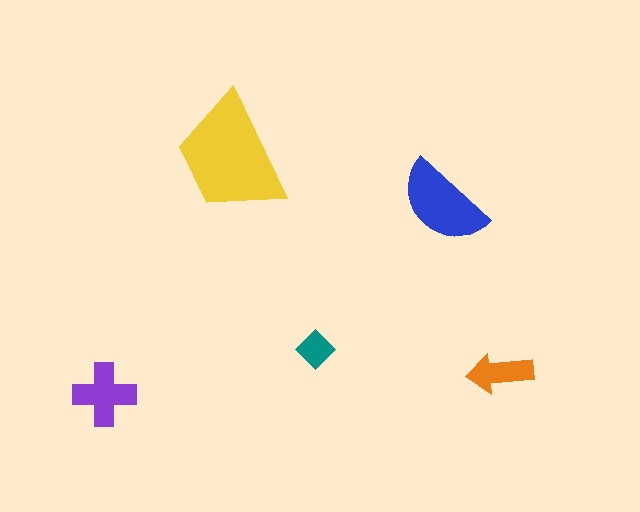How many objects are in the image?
There are 5 objects in the image.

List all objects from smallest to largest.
The teal diamond, the orange arrow, the purple cross, the blue semicircle, the yellow trapezoid.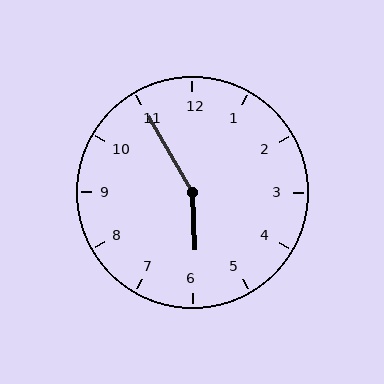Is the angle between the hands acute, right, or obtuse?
It is obtuse.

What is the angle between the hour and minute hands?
Approximately 152 degrees.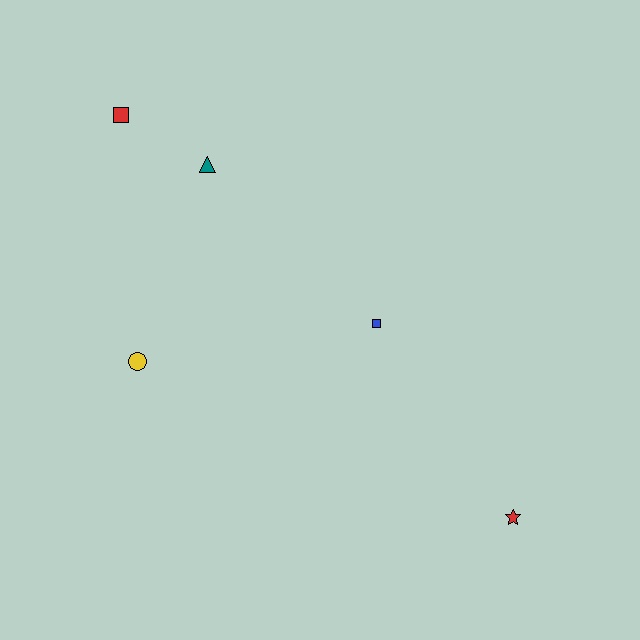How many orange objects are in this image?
There are no orange objects.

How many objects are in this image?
There are 5 objects.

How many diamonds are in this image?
There are no diamonds.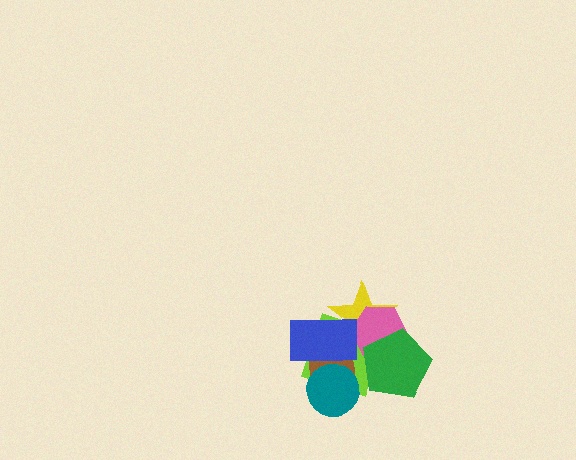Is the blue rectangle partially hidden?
Yes, it is partially covered by another shape.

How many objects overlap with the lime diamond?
6 objects overlap with the lime diamond.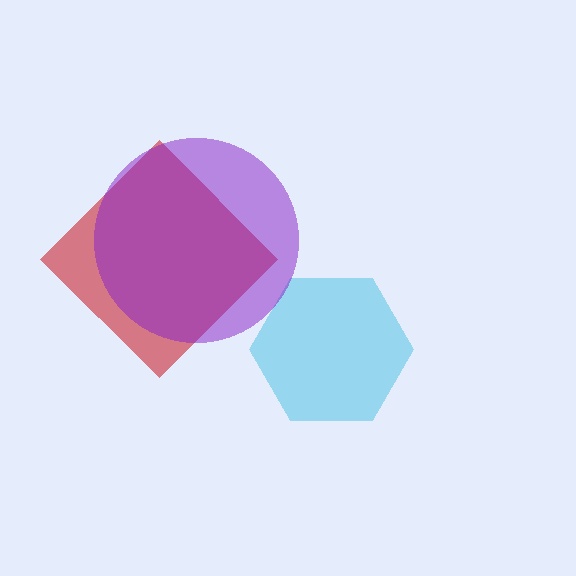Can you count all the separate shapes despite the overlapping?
Yes, there are 3 separate shapes.